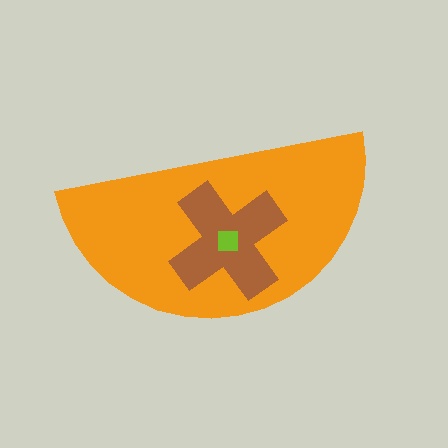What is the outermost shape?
The orange semicircle.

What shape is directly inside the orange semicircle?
The brown cross.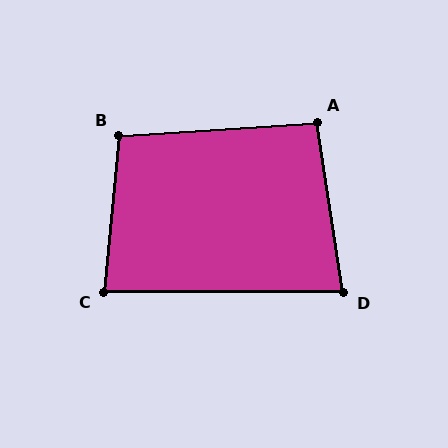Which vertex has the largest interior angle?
B, at approximately 99 degrees.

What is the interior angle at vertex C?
Approximately 85 degrees (acute).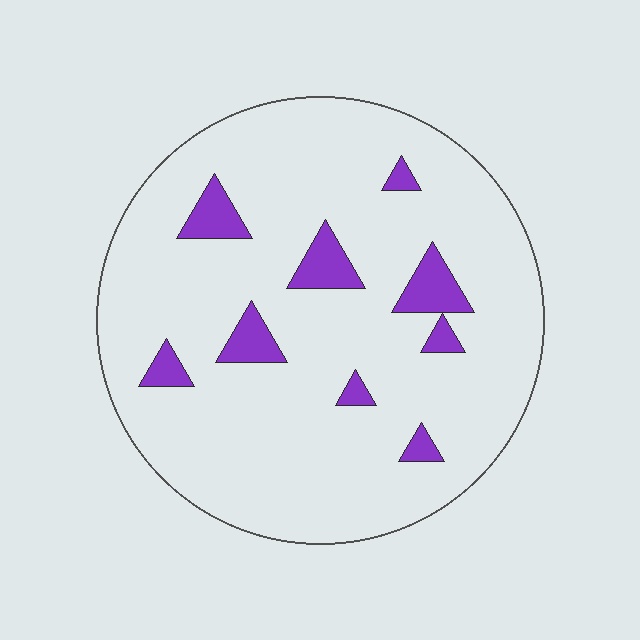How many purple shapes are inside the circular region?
9.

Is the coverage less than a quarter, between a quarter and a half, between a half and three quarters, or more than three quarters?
Less than a quarter.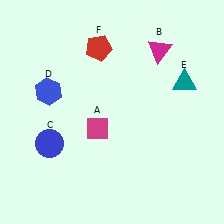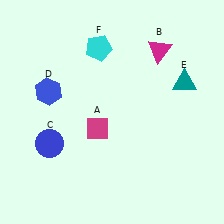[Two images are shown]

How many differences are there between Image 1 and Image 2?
There is 1 difference between the two images.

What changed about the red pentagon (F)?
In Image 1, F is red. In Image 2, it changed to cyan.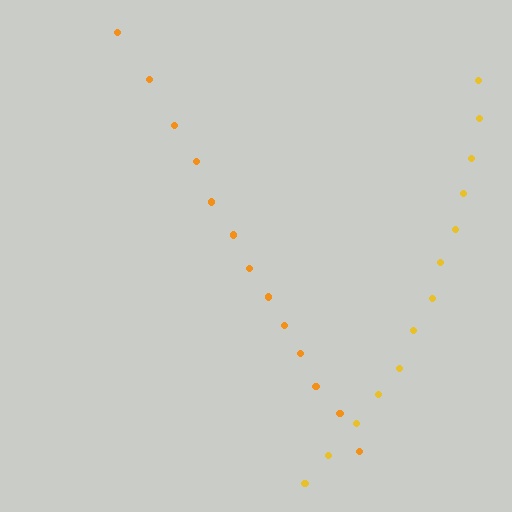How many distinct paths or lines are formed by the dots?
There are 2 distinct paths.